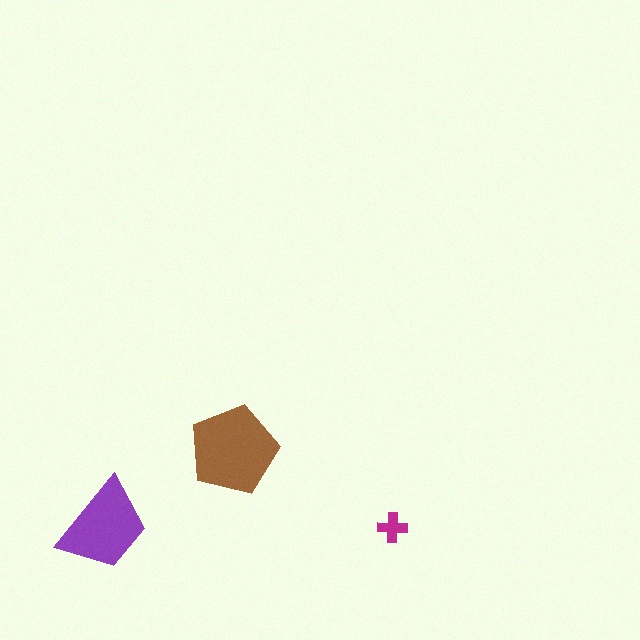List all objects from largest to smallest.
The brown pentagon, the purple trapezoid, the magenta cross.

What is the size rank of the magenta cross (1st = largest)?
3rd.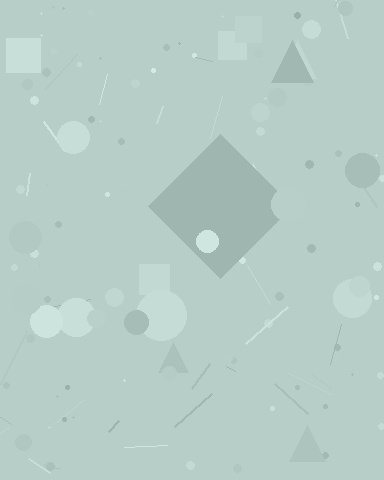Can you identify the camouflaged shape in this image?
The camouflaged shape is a diamond.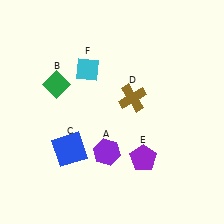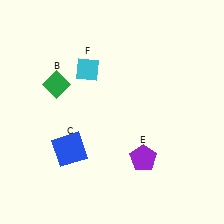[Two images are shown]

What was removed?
The purple hexagon (A), the brown cross (D) were removed in Image 2.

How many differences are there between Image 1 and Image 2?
There are 2 differences between the two images.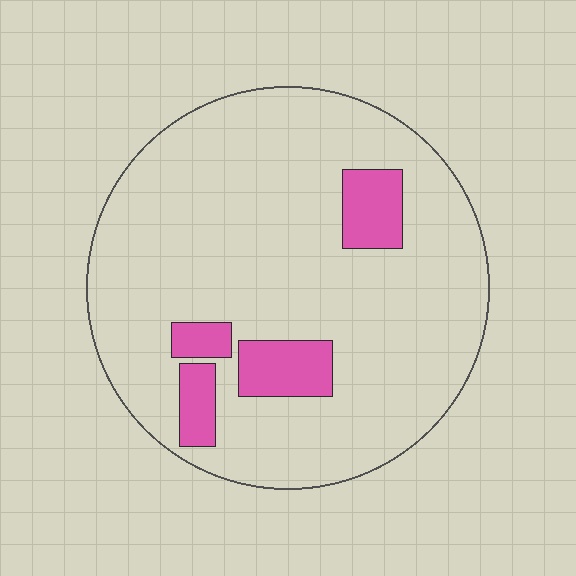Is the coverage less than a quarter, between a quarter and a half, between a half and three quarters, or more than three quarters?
Less than a quarter.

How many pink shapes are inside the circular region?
4.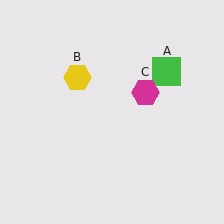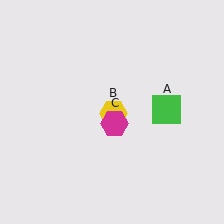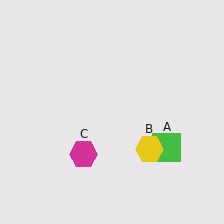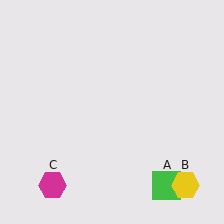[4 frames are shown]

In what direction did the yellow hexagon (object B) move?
The yellow hexagon (object B) moved down and to the right.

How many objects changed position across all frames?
3 objects changed position: green square (object A), yellow hexagon (object B), magenta hexagon (object C).